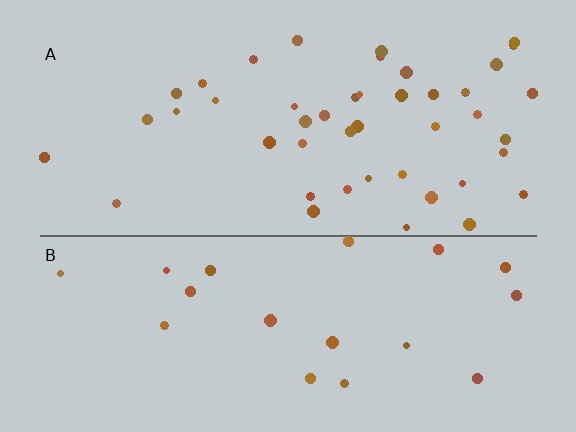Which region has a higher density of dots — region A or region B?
A (the top).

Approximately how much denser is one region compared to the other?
Approximately 2.2× — region A over region B.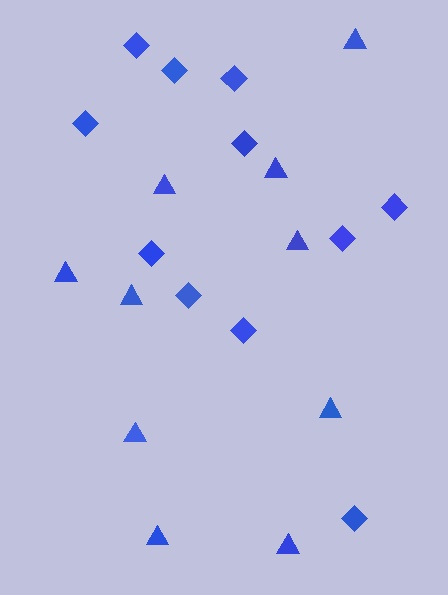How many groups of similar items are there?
There are 2 groups: one group of diamonds (11) and one group of triangles (10).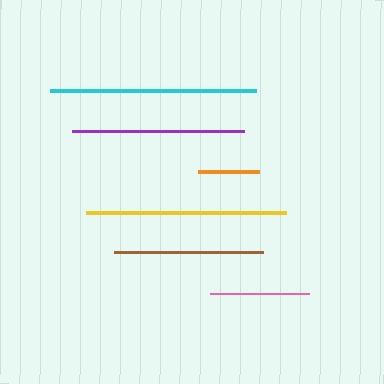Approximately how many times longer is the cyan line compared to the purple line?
The cyan line is approximately 1.2 times the length of the purple line.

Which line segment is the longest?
The cyan line is the longest at approximately 206 pixels.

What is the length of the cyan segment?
The cyan segment is approximately 206 pixels long.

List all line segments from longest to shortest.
From longest to shortest: cyan, yellow, purple, brown, pink, orange.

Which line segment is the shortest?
The orange line is the shortest at approximately 60 pixels.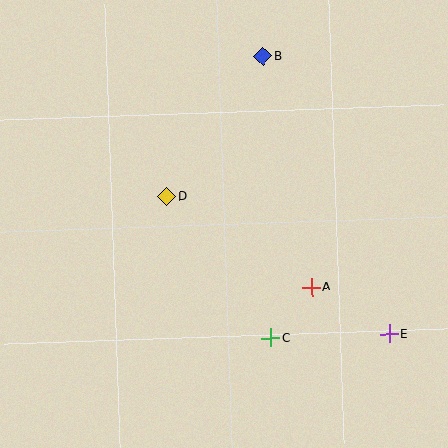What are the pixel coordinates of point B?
Point B is at (263, 56).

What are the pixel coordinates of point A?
Point A is at (312, 287).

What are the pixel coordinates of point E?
Point E is at (389, 334).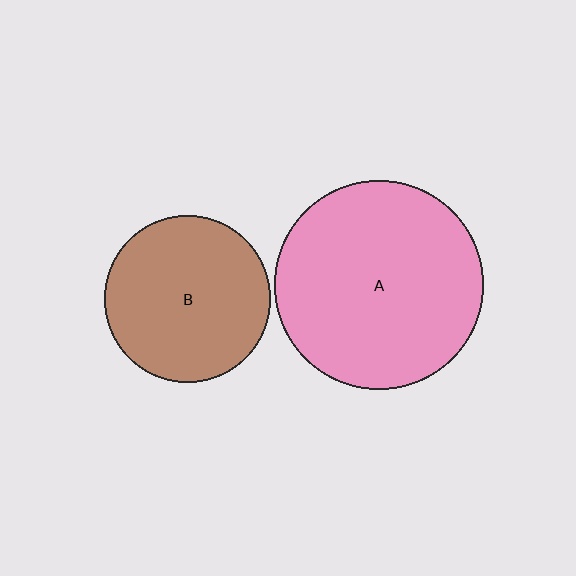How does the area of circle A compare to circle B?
Approximately 1.6 times.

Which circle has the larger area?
Circle A (pink).